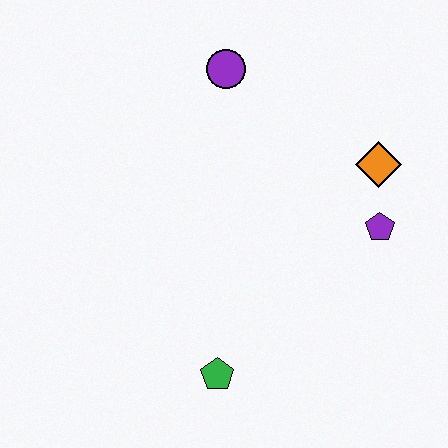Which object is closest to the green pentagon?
The purple pentagon is closest to the green pentagon.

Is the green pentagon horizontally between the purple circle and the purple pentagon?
No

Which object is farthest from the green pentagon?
The purple circle is farthest from the green pentagon.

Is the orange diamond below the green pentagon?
No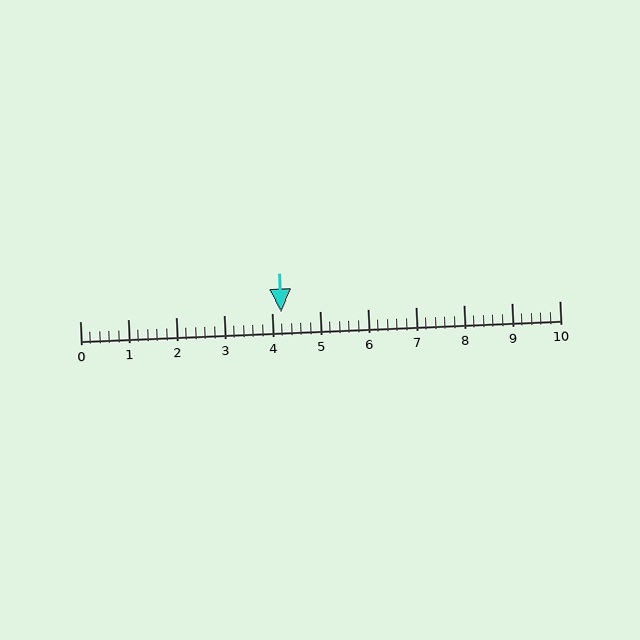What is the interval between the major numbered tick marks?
The major tick marks are spaced 1 units apart.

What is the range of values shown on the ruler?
The ruler shows values from 0 to 10.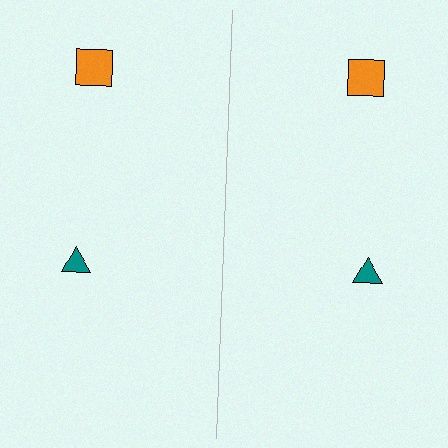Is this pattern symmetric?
Yes, this pattern has bilateral (reflection) symmetry.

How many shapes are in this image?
There are 4 shapes in this image.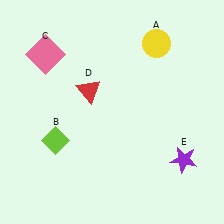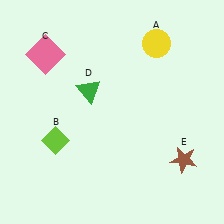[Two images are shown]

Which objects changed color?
D changed from red to green. E changed from purple to brown.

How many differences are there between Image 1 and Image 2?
There are 2 differences between the two images.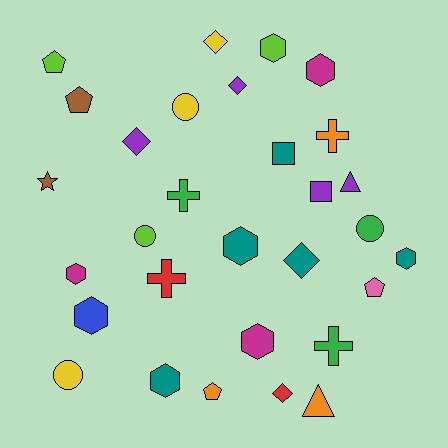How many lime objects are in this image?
There are 3 lime objects.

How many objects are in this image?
There are 30 objects.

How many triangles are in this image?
There are 2 triangles.